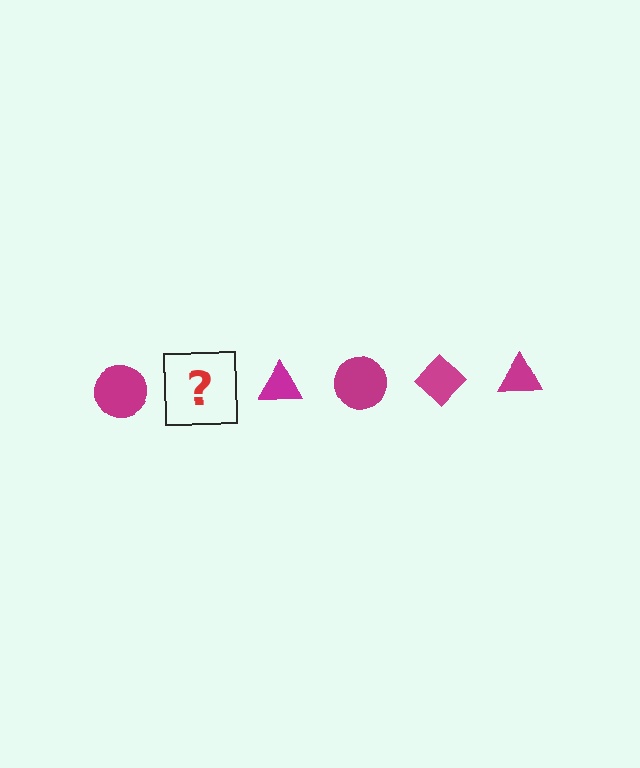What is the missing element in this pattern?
The missing element is a magenta diamond.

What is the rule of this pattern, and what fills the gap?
The rule is that the pattern cycles through circle, diamond, triangle shapes in magenta. The gap should be filled with a magenta diamond.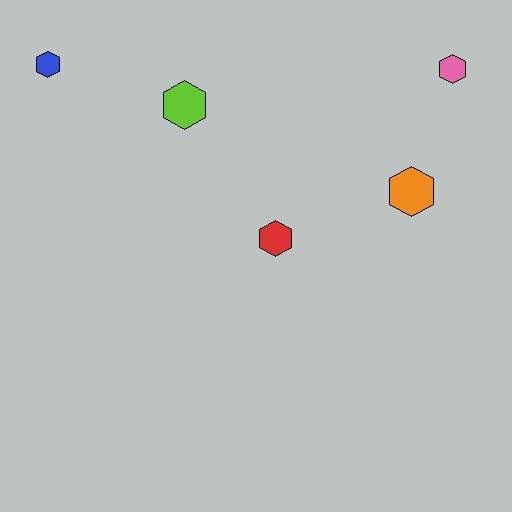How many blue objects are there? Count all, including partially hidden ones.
There is 1 blue object.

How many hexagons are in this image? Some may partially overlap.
There are 5 hexagons.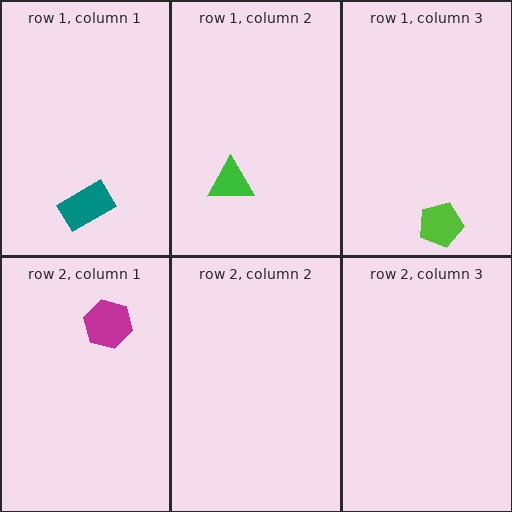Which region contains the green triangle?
The row 1, column 2 region.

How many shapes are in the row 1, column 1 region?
1.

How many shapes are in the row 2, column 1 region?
1.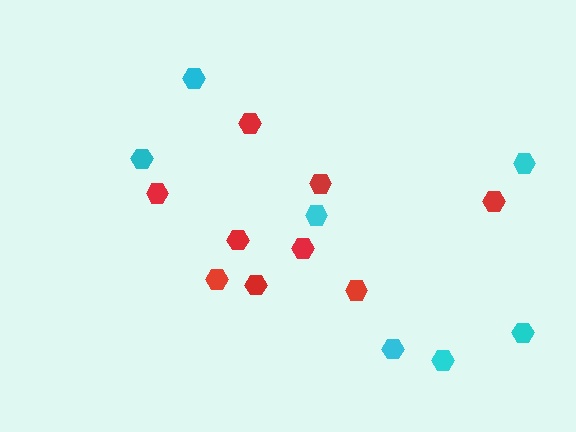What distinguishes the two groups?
There are 2 groups: one group of red hexagons (9) and one group of cyan hexagons (7).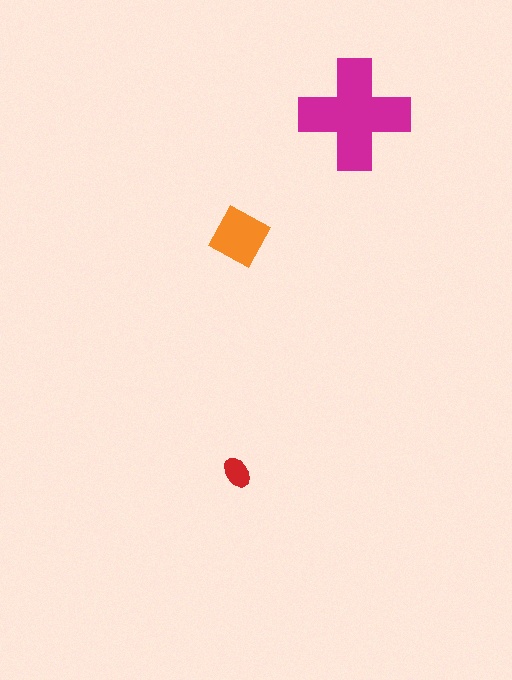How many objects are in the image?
There are 3 objects in the image.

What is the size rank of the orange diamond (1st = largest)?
2nd.